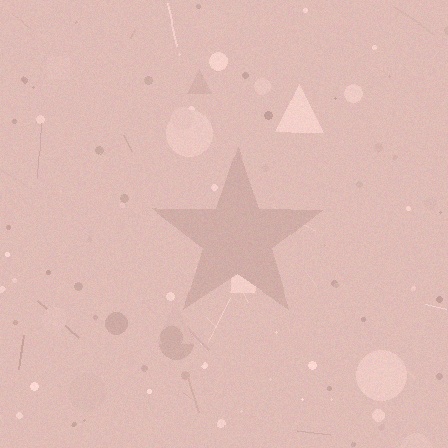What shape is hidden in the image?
A star is hidden in the image.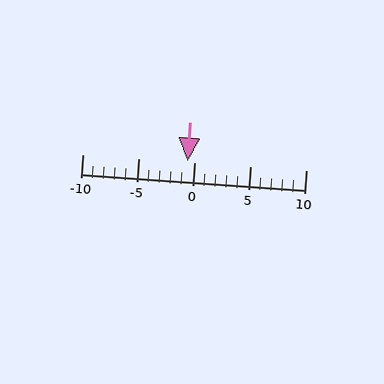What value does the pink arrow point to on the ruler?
The pink arrow points to approximately -1.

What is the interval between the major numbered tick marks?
The major tick marks are spaced 5 units apart.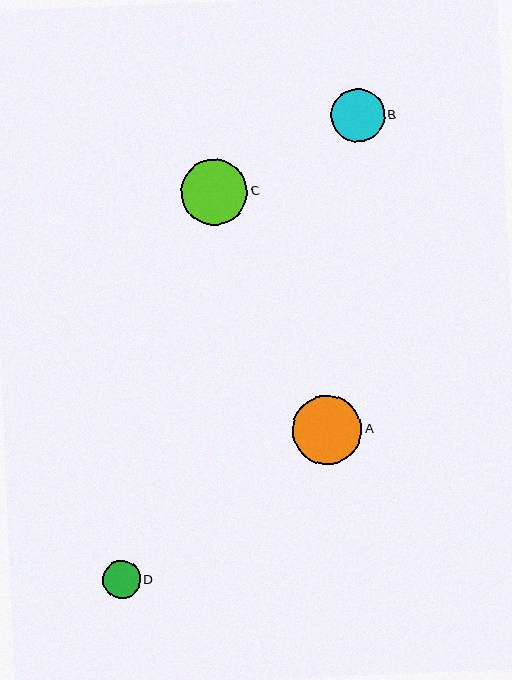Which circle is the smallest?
Circle D is the smallest with a size of approximately 38 pixels.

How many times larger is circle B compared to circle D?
Circle B is approximately 1.4 times the size of circle D.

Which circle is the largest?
Circle A is the largest with a size of approximately 69 pixels.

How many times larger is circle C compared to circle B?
Circle C is approximately 1.2 times the size of circle B.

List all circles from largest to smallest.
From largest to smallest: A, C, B, D.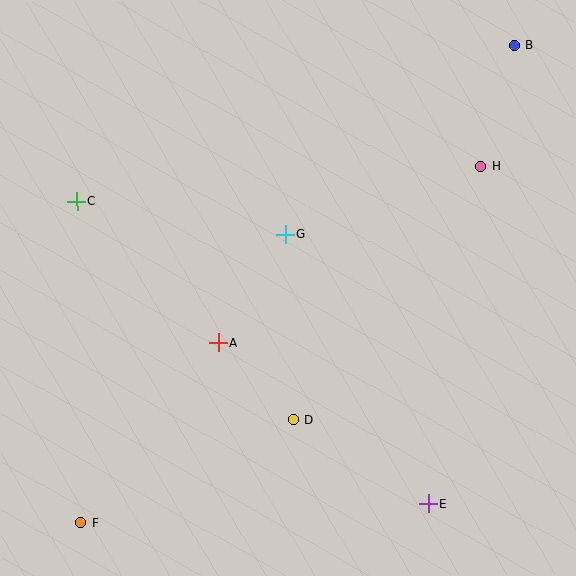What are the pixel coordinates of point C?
Point C is at (77, 201).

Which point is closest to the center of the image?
Point G at (285, 234) is closest to the center.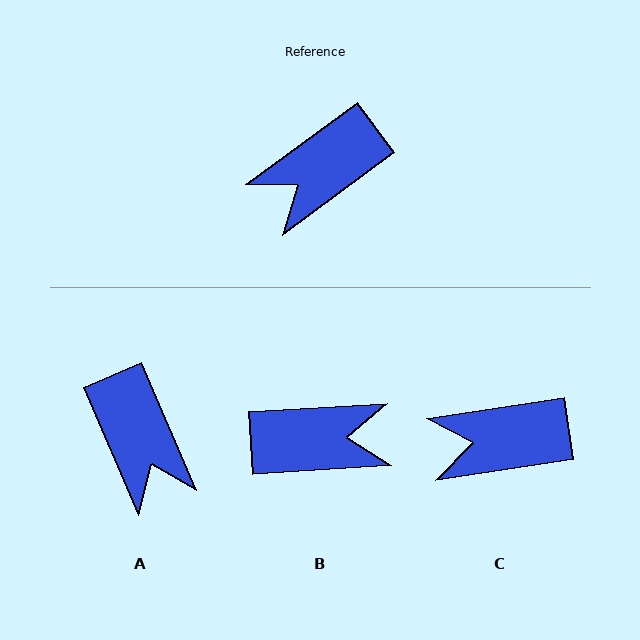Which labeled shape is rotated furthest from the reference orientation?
B, about 147 degrees away.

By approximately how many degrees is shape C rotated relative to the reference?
Approximately 28 degrees clockwise.